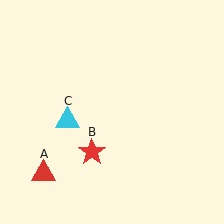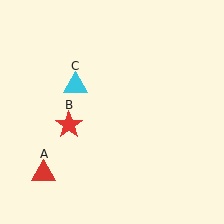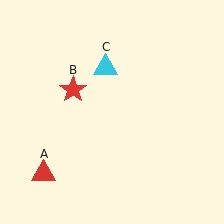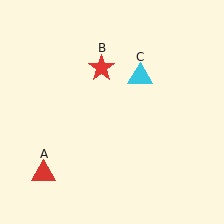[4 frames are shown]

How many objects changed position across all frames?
2 objects changed position: red star (object B), cyan triangle (object C).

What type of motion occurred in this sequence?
The red star (object B), cyan triangle (object C) rotated clockwise around the center of the scene.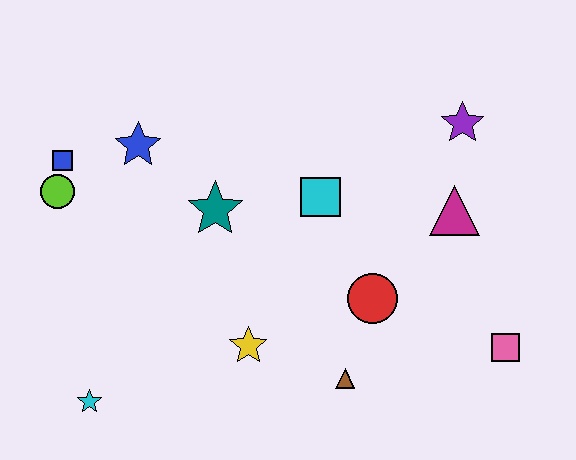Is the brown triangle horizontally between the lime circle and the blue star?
No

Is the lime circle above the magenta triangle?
Yes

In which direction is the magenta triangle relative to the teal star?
The magenta triangle is to the right of the teal star.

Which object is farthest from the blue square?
The pink square is farthest from the blue square.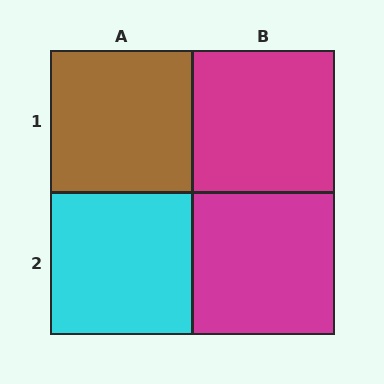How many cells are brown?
1 cell is brown.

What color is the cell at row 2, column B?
Magenta.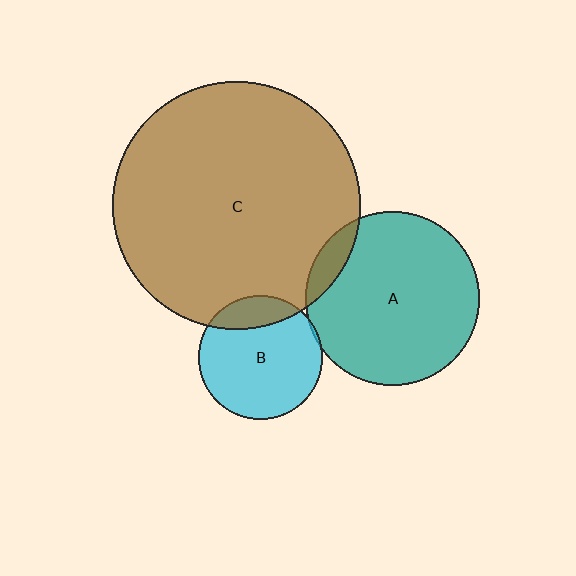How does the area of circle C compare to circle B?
Approximately 4.0 times.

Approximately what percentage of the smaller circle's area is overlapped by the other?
Approximately 20%.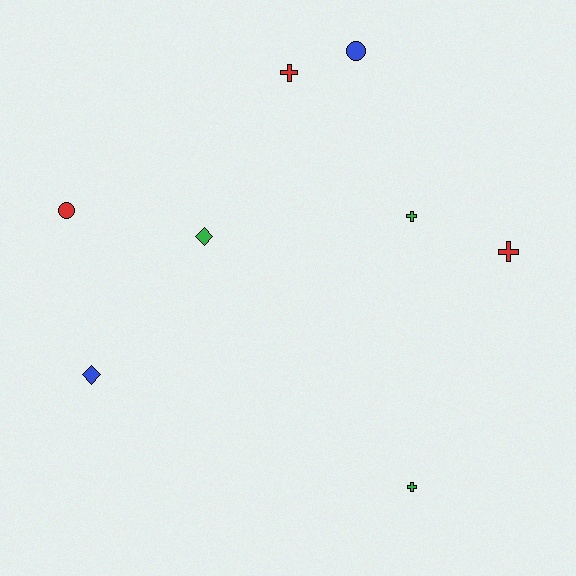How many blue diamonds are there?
There is 1 blue diamond.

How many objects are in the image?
There are 8 objects.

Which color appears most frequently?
Red, with 3 objects.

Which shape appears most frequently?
Cross, with 4 objects.